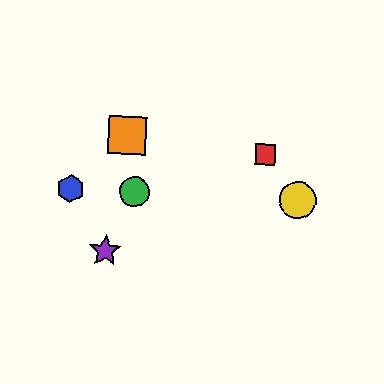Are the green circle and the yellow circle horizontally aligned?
Yes, both are at y≈192.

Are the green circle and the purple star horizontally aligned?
No, the green circle is at y≈192 and the purple star is at y≈251.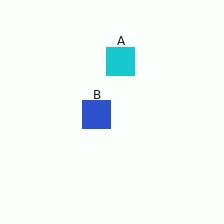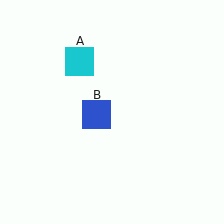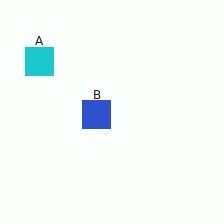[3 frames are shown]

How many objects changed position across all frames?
1 object changed position: cyan square (object A).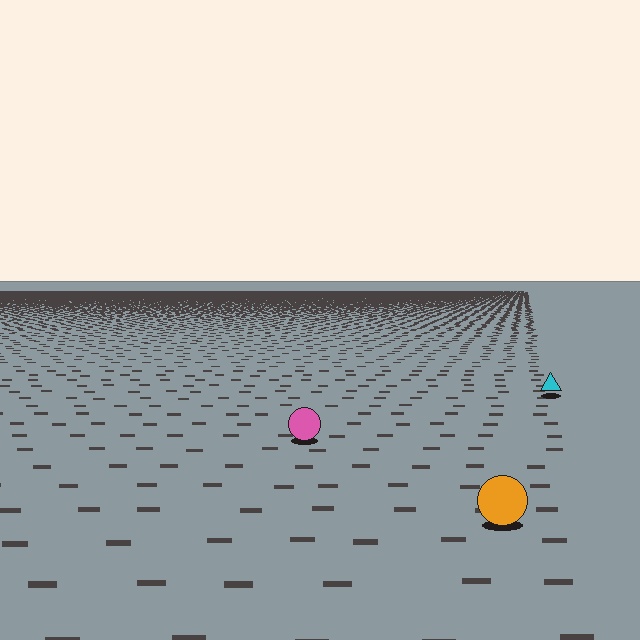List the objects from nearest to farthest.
From nearest to farthest: the orange circle, the pink circle, the cyan triangle.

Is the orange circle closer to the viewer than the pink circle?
Yes. The orange circle is closer — you can tell from the texture gradient: the ground texture is coarser near it.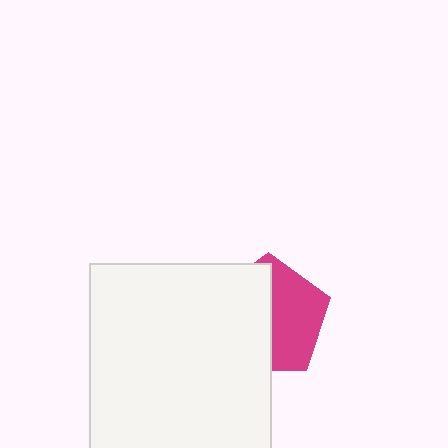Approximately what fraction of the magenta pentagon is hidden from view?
Roughly 52% of the magenta pentagon is hidden behind the white rectangle.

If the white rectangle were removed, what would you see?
You would see the complete magenta pentagon.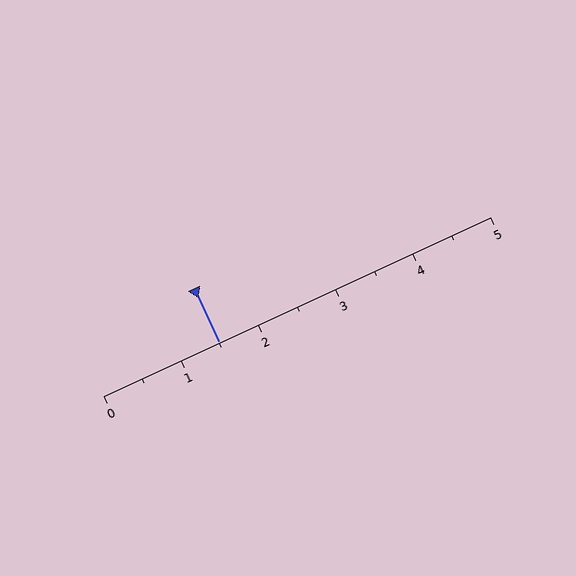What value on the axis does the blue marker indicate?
The marker indicates approximately 1.5.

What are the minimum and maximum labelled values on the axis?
The axis runs from 0 to 5.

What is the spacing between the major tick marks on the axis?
The major ticks are spaced 1 apart.